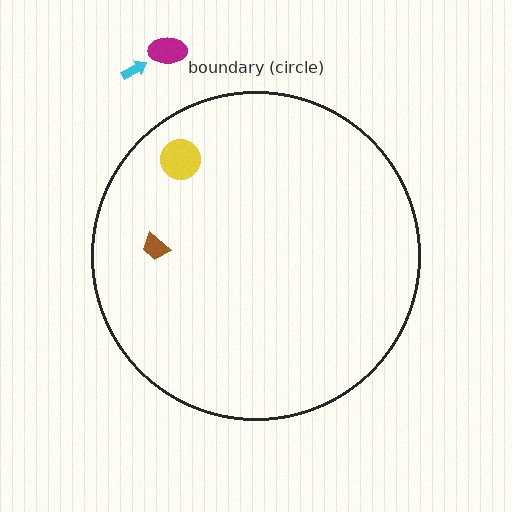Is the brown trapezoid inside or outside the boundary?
Inside.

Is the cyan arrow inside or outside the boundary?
Outside.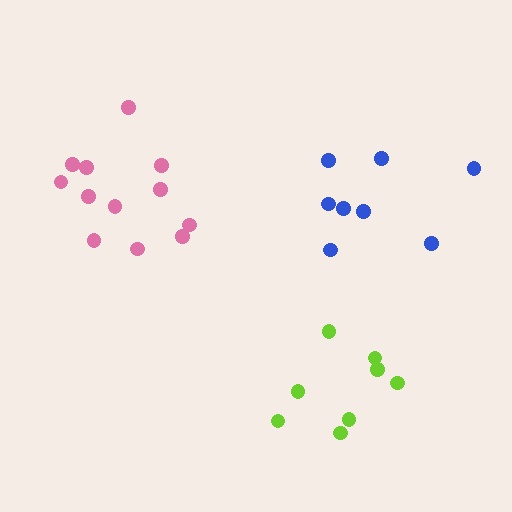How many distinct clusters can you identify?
There are 3 distinct clusters.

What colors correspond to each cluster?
The clusters are colored: lime, pink, blue.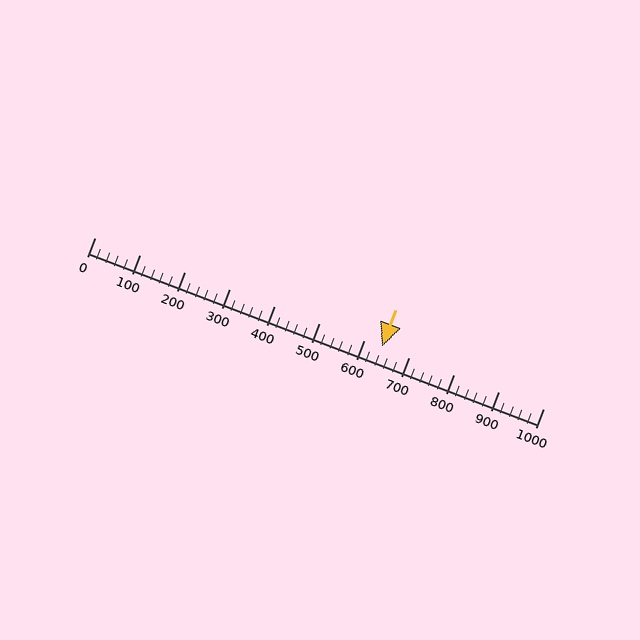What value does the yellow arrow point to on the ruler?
The yellow arrow points to approximately 640.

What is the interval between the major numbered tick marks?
The major tick marks are spaced 100 units apart.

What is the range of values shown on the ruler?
The ruler shows values from 0 to 1000.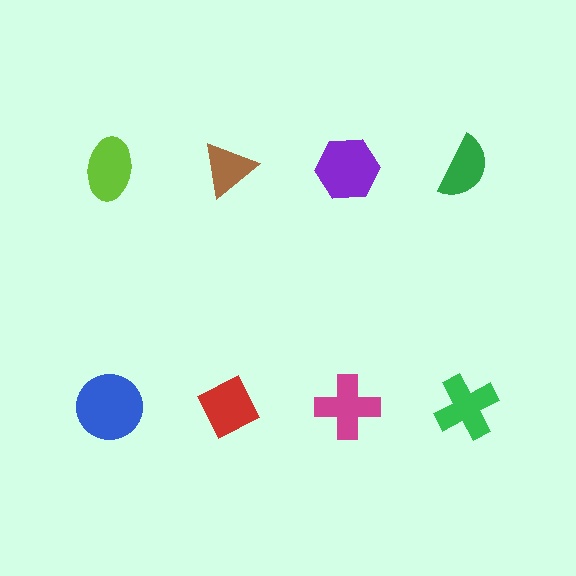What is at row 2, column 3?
A magenta cross.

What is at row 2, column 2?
A red diamond.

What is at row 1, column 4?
A green semicircle.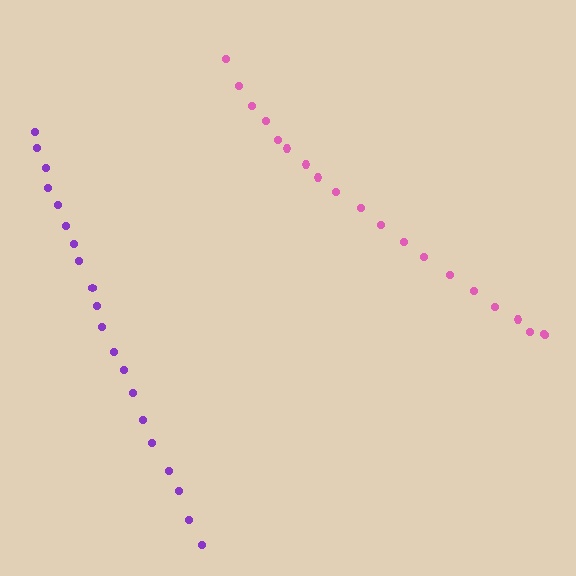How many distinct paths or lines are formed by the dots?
There are 2 distinct paths.